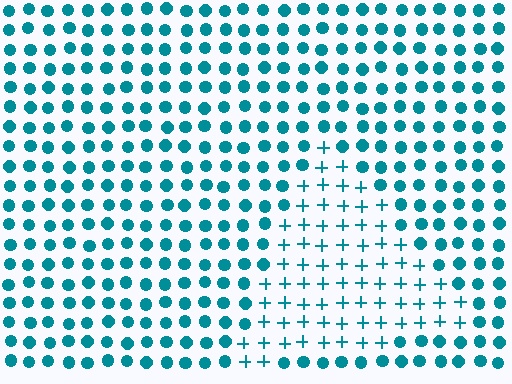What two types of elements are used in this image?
The image uses plus signs inside the triangle region and circles outside it.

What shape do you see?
I see a triangle.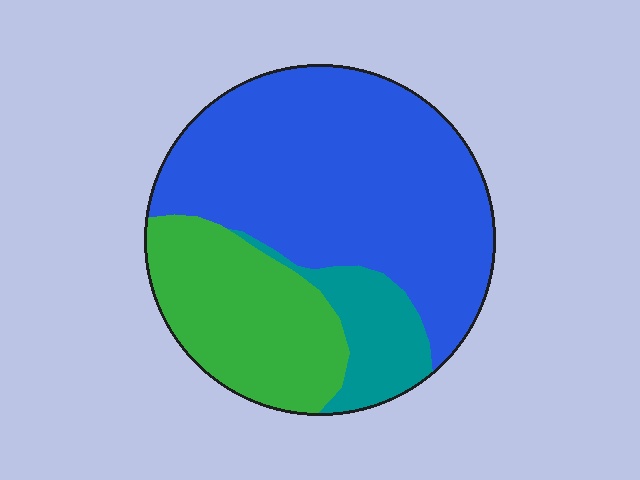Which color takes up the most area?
Blue, at roughly 60%.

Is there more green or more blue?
Blue.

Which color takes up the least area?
Teal, at roughly 10%.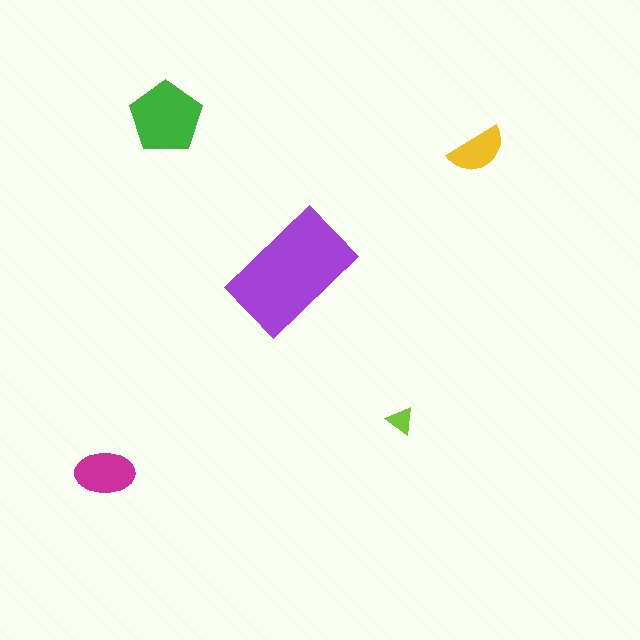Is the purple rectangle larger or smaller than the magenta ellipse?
Larger.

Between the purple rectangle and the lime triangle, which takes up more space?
The purple rectangle.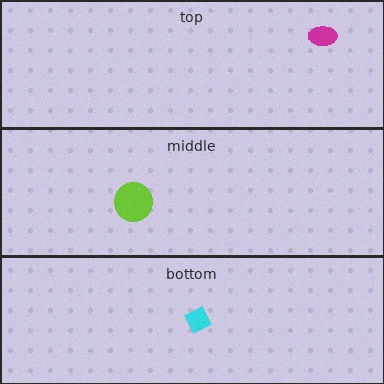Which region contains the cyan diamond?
The bottom region.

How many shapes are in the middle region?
1.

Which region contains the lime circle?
The middle region.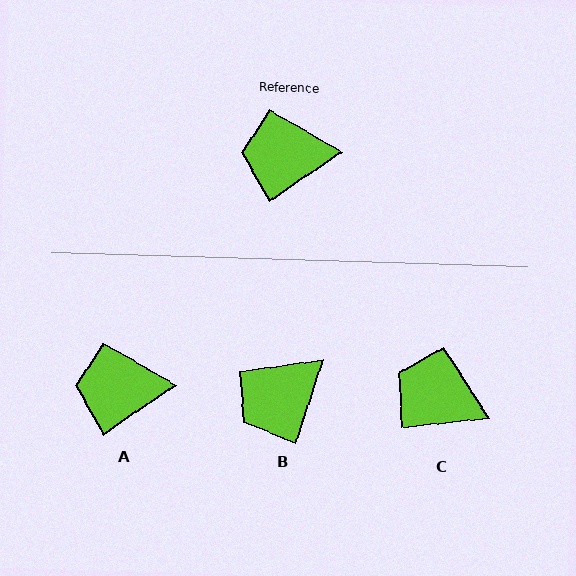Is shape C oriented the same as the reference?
No, it is off by about 27 degrees.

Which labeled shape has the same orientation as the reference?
A.